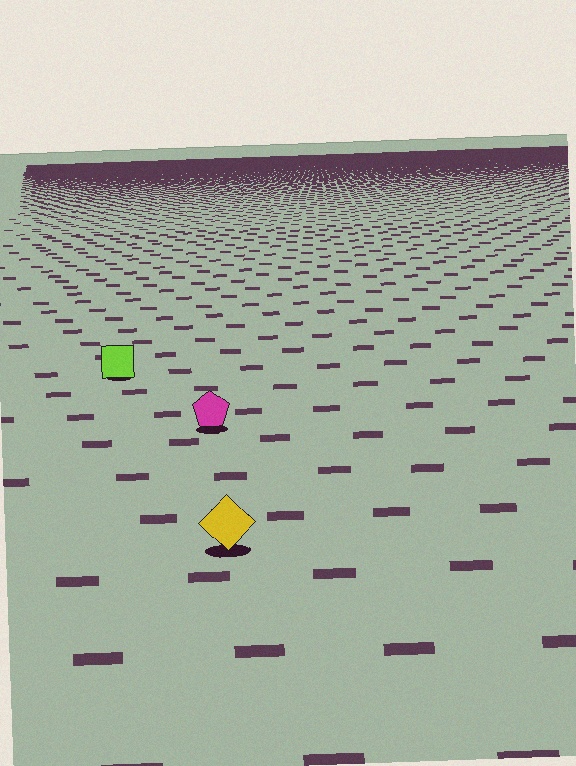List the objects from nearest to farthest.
From nearest to farthest: the yellow diamond, the magenta pentagon, the lime square.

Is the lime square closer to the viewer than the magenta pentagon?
No. The magenta pentagon is closer — you can tell from the texture gradient: the ground texture is coarser near it.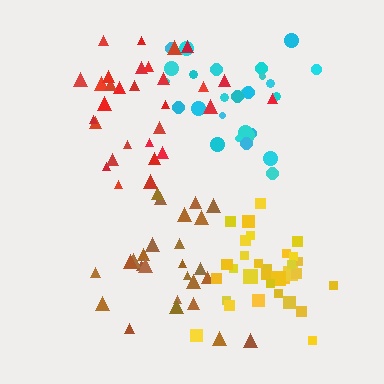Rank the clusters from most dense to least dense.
yellow, red, cyan, brown.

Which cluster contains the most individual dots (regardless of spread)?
Yellow (34).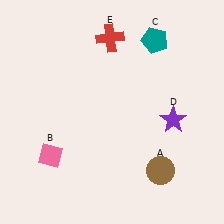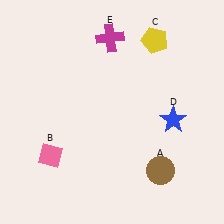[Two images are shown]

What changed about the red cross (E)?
In Image 1, E is red. In Image 2, it changed to magenta.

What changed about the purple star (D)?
In Image 1, D is purple. In Image 2, it changed to blue.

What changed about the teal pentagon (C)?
In Image 1, C is teal. In Image 2, it changed to yellow.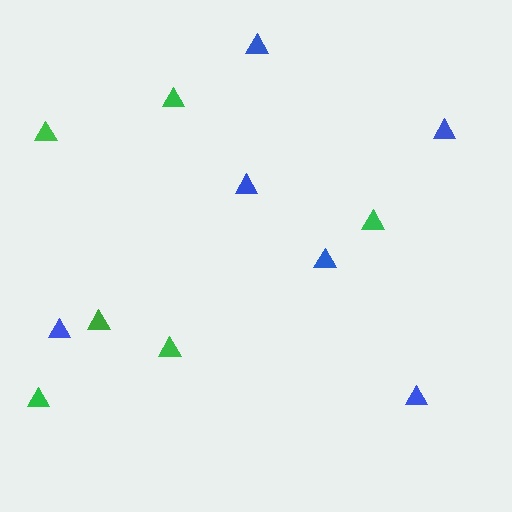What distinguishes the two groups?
There are 2 groups: one group of green triangles (6) and one group of blue triangles (6).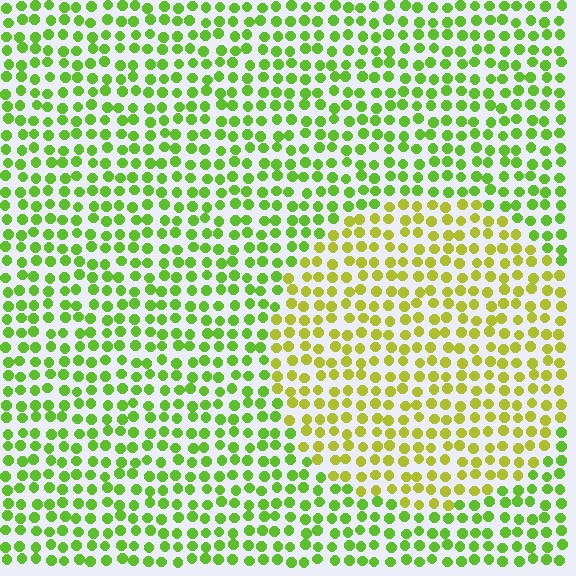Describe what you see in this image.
The image is filled with small lime elements in a uniform arrangement. A circle-shaped region is visible where the elements are tinted to a slightly different hue, forming a subtle color boundary.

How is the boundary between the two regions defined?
The boundary is defined purely by a slight shift in hue (about 33 degrees). Spacing, size, and orientation are identical on both sides.